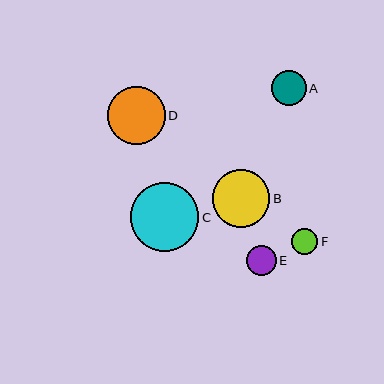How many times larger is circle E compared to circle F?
Circle E is approximately 1.1 times the size of circle F.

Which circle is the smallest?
Circle F is the smallest with a size of approximately 26 pixels.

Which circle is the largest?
Circle C is the largest with a size of approximately 68 pixels.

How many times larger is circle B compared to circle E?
Circle B is approximately 1.9 times the size of circle E.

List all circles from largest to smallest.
From largest to smallest: C, D, B, A, E, F.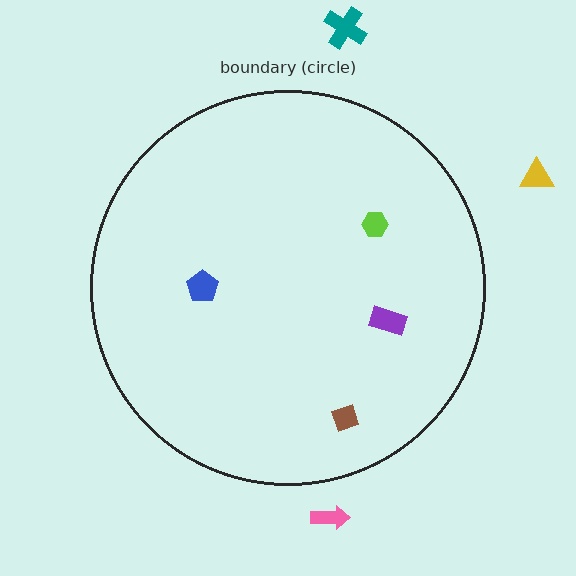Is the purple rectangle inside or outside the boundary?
Inside.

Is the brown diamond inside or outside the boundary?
Inside.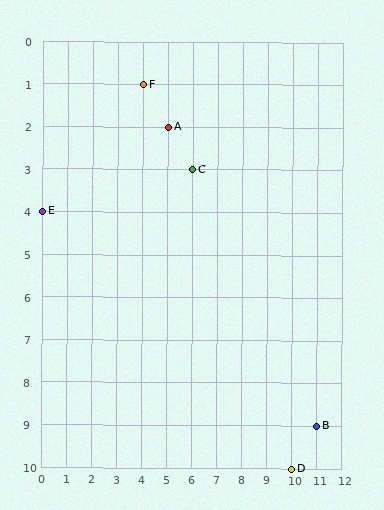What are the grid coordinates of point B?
Point B is at grid coordinates (11, 9).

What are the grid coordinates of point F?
Point F is at grid coordinates (4, 1).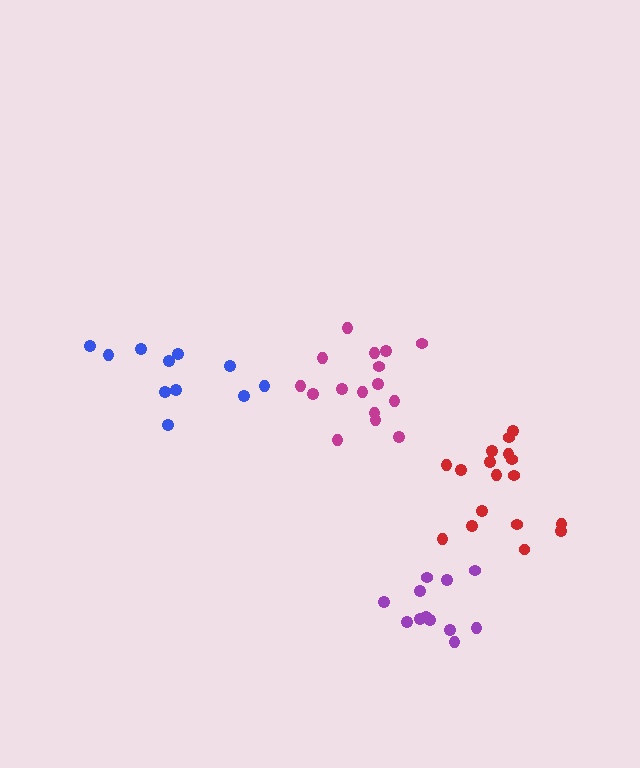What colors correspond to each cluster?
The clusters are colored: red, blue, magenta, purple.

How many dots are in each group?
Group 1: 17 dots, Group 2: 11 dots, Group 3: 16 dots, Group 4: 12 dots (56 total).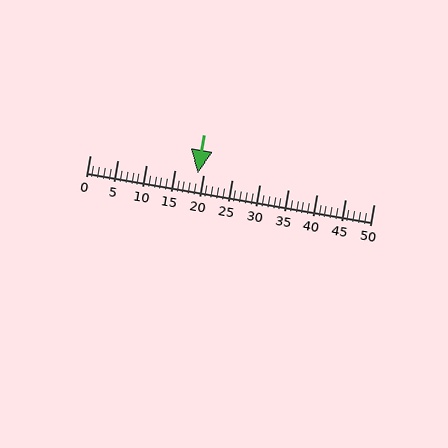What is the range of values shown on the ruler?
The ruler shows values from 0 to 50.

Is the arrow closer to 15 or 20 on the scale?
The arrow is closer to 20.